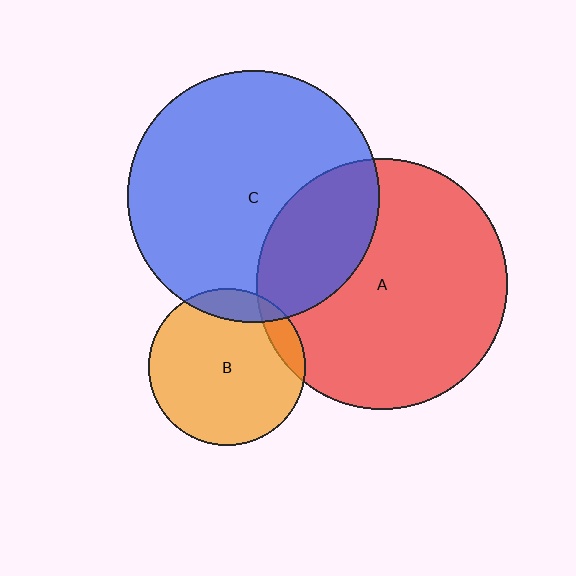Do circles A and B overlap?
Yes.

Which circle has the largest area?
Circle C (blue).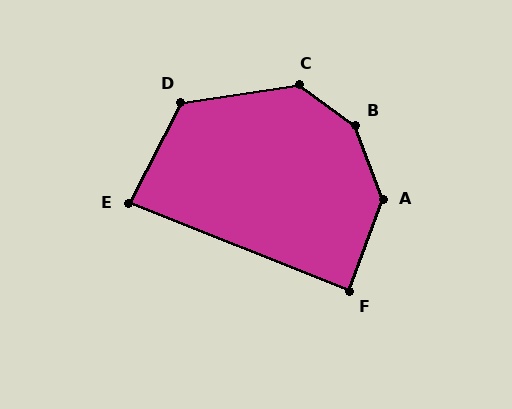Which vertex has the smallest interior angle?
E, at approximately 85 degrees.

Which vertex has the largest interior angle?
B, at approximately 146 degrees.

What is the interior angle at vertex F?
Approximately 89 degrees (approximately right).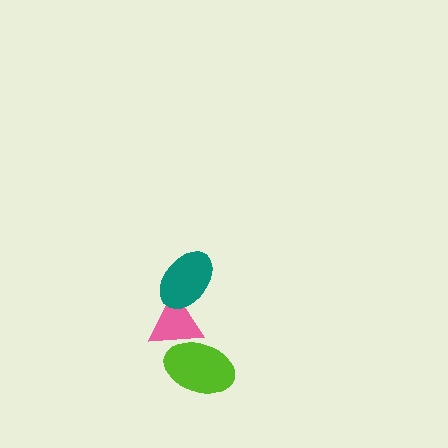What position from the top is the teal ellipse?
The teal ellipse is 1st from the top.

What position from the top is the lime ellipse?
The lime ellipse is 3rd from the top.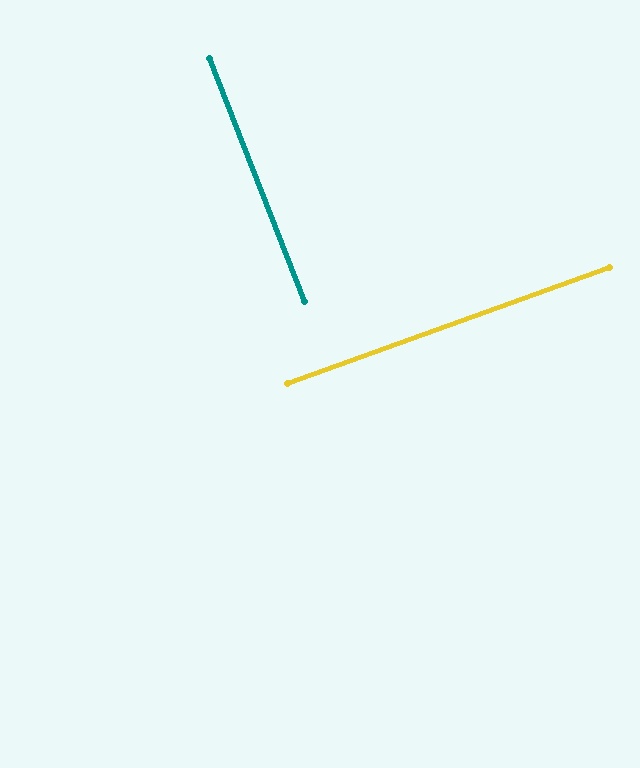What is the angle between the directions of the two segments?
Approximately 89 degrees.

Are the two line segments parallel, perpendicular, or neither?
Perpendicular — they meet at approximately 89°.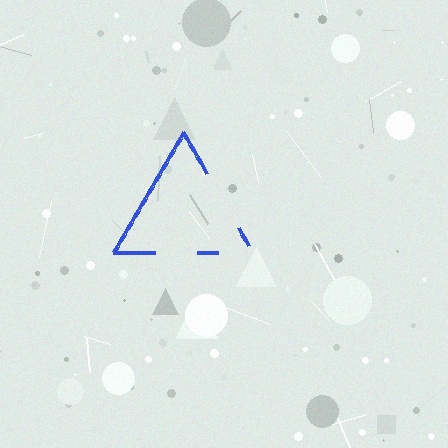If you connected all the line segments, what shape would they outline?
They would outline a triangle.